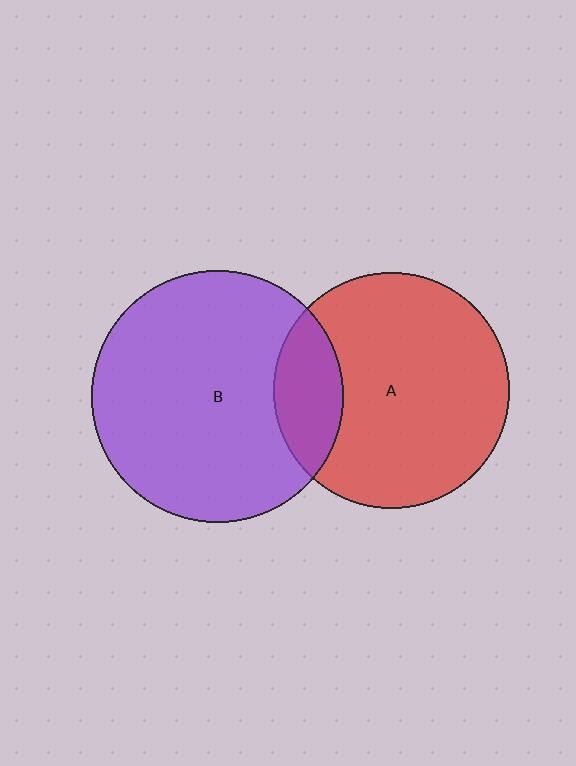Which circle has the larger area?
Circle B (purple).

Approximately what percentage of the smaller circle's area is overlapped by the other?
Approximately 20%.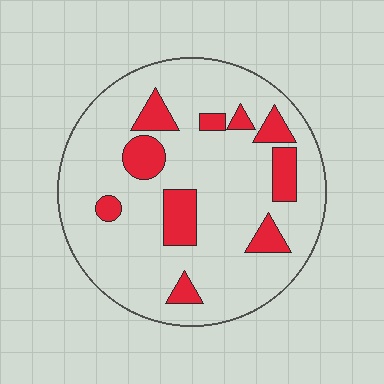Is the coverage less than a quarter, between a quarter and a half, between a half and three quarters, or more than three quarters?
Less than a quarter.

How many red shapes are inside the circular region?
10.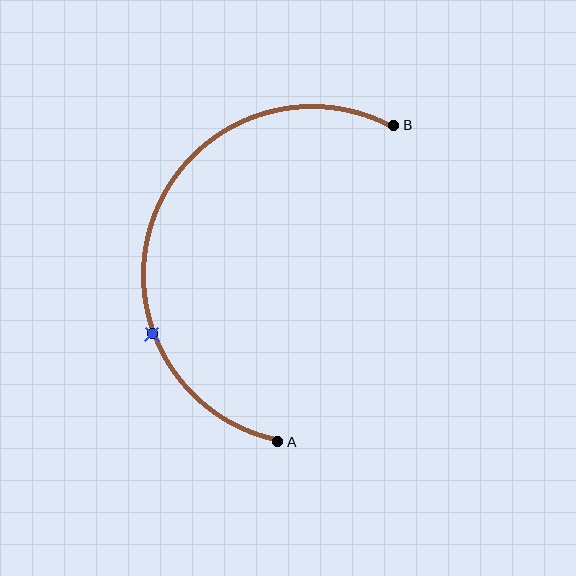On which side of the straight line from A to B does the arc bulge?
The arc bulges to the left of the straight line connecting A and B.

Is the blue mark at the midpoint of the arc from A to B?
No. The blue mark lies on the arc but is closer to endpoint A. The arc midpoint would be at the point on the curve equidistant along the arc from both A and B.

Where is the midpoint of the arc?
The arc midpoint is the point on the curve farthest from the straight line joining A and B. It sits to the left of that line.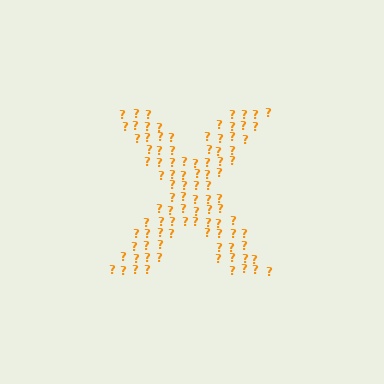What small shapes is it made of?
It is made of small question marks.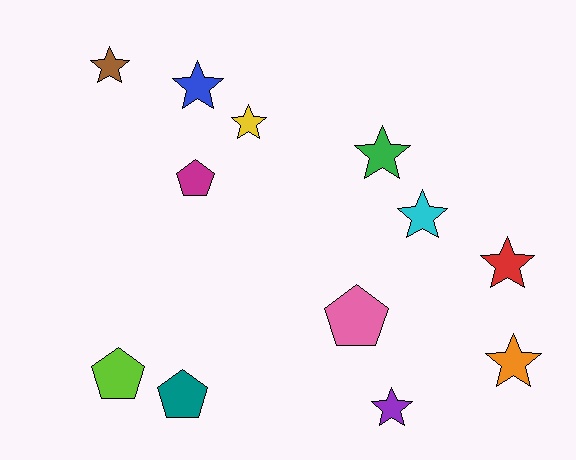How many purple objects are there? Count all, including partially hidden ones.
There is 1 purple object.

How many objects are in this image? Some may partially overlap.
There are 12 objects.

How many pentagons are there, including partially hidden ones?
There are 4 pentagons.